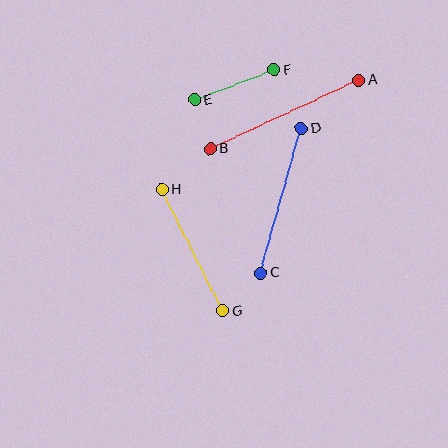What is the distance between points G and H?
The distance is approximately 136 pixels.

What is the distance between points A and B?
The distance is approximately 163 pixels.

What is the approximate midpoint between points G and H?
The midpoint is at approximately (192, 250) pixels.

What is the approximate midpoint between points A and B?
The midpoint is at approximately (285, 114) pixels.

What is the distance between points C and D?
The distance is approximately 150 pixels.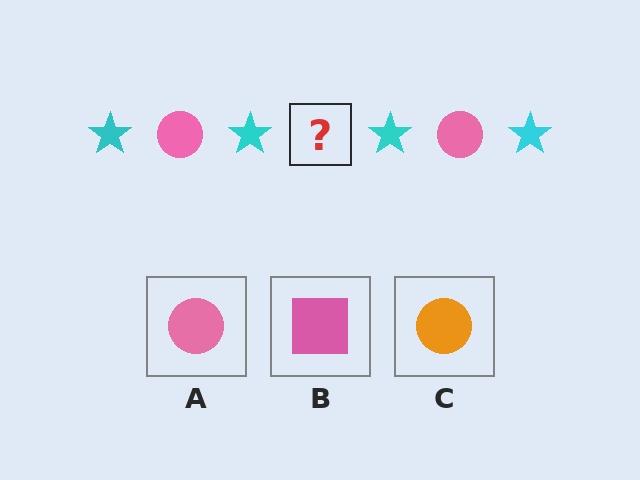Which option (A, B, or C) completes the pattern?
A.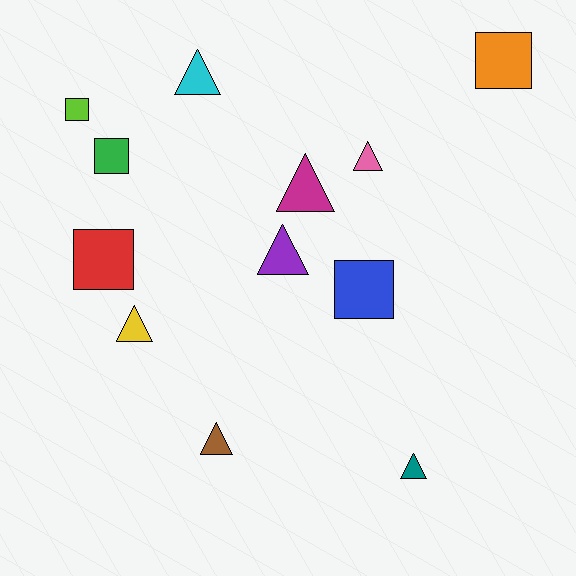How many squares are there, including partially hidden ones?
There are 5 squares.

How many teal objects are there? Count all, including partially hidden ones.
There is 1 teal object.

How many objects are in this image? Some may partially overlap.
There are 12 objects.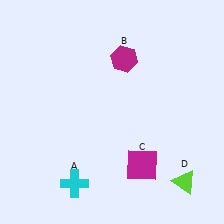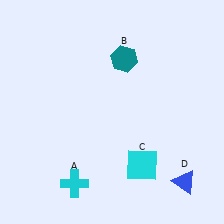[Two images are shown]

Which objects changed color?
B changed from magenta to teal. C changed from magenta to cyan. D changed from lime to blue.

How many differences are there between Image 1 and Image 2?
There are 3 differences between the two images.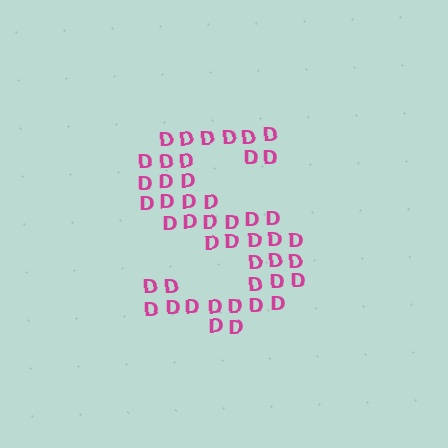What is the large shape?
The large shape is the letter S.